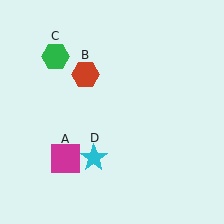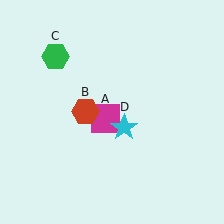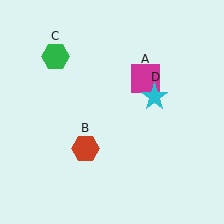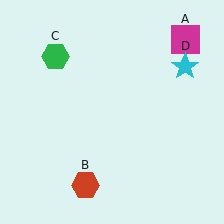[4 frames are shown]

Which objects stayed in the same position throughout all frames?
Green hexagon (object C) remained stationary.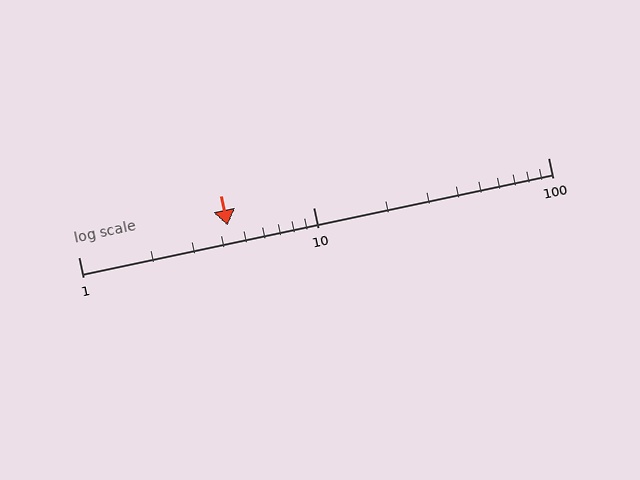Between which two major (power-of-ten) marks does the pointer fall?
The pointer is between 1 and 10.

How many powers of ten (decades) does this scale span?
The scale spans 2 decades, from 1 to 100.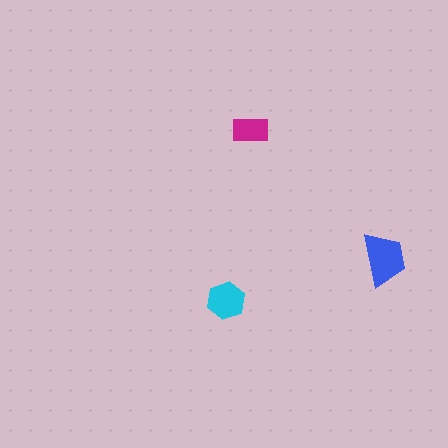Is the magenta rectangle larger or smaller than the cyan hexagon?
Smaller.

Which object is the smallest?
The magenta rectangle.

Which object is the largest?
The blue trapezoid.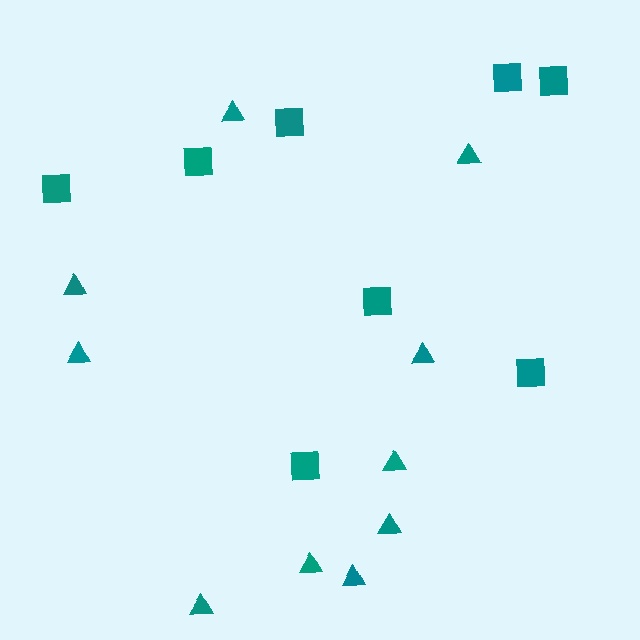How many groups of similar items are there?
There are 2 groups: one group of squares (8) and one group of triangles (10).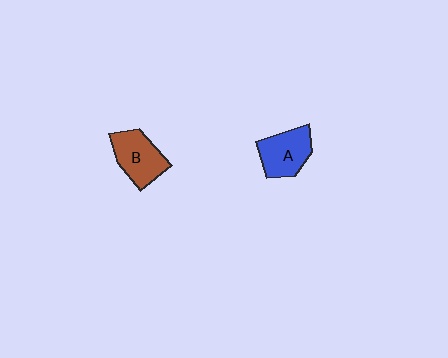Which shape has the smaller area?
Shape A (blue).